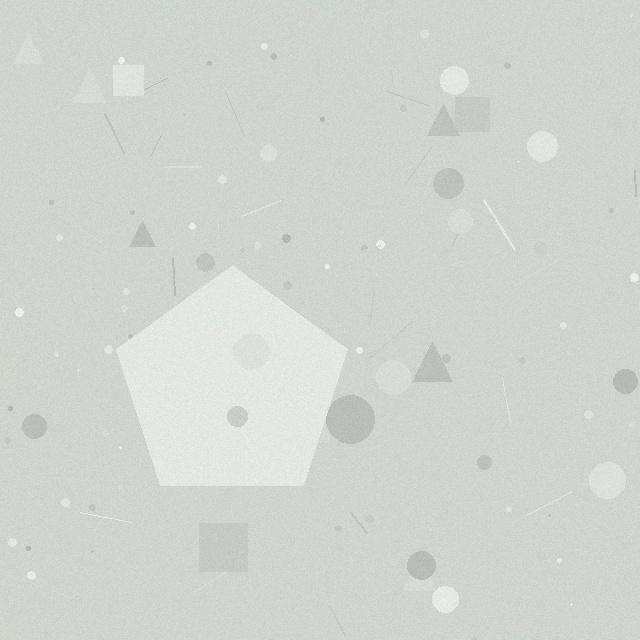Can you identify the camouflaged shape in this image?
The camouflaged shape is a pentagon.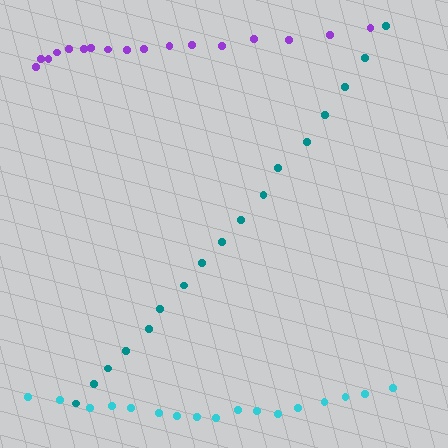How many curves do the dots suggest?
There are 3 distinct paths.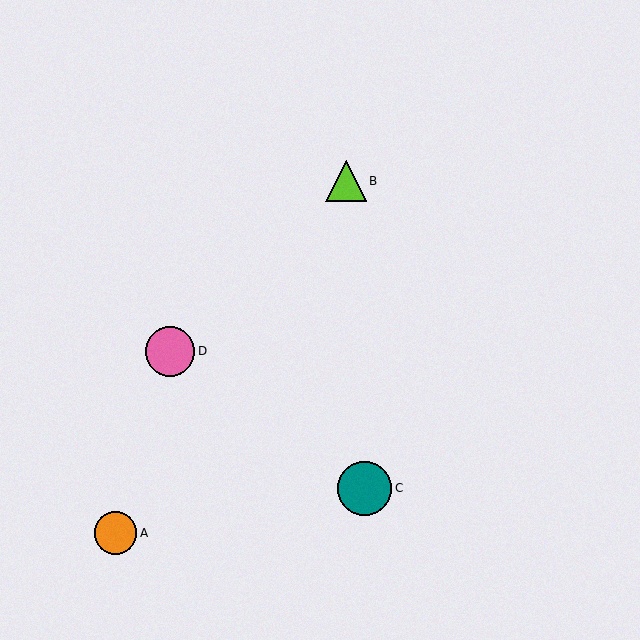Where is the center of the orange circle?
The center of the orange circle is at (116, 533).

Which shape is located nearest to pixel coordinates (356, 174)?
The lime triangle (labeled B) at (346, 181) is nearest to that location.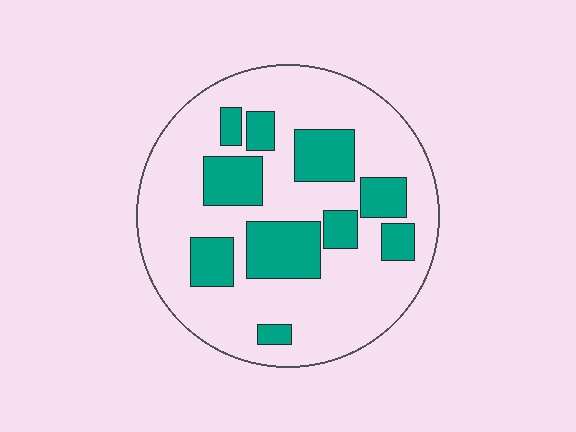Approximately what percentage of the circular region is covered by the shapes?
Approximately 30%.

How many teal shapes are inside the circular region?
10.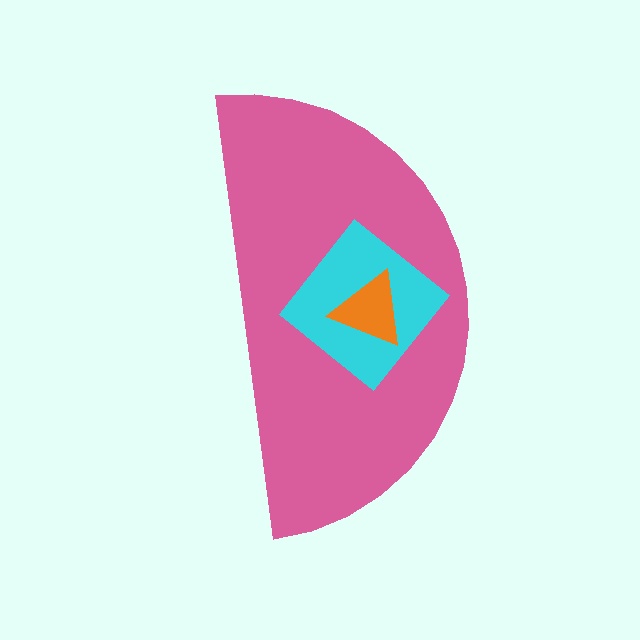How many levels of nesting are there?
3.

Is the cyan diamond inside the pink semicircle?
Yes.